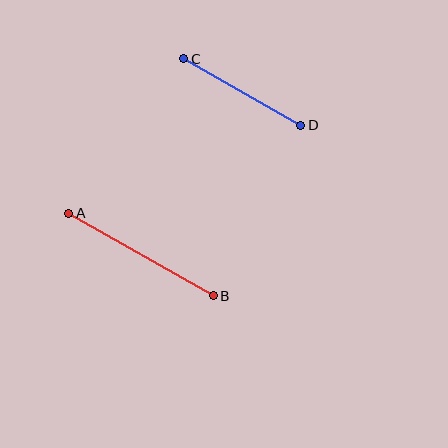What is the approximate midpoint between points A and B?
The midpoint is at approximately (141, 254) pixels.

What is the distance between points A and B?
The distance is approximately 166 pixels.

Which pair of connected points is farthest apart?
Points A and B are farthest apart.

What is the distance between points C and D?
The distance is approximately 135 pixels.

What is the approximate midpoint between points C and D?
The midpoint is at approximately (242, 92) pixels.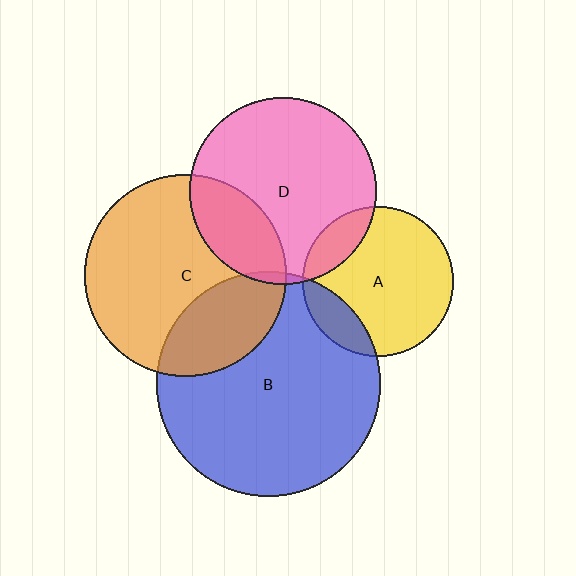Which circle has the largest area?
Circle B (blue).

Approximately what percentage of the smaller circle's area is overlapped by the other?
Approximately 15%.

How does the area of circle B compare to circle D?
Approximately 1.4 times.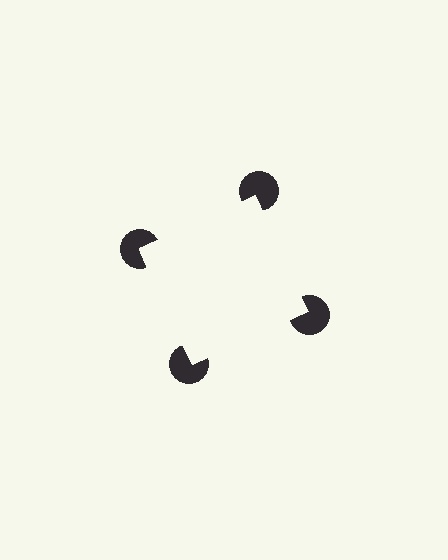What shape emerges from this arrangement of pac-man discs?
An illusory square — its edges are inferred from the aligned wedge cuts in the pac-man discs, not physically drawn.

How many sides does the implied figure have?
4 sides.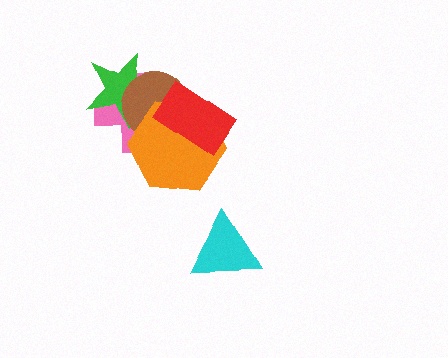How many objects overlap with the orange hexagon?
4 objects overlap with the orange hexagon.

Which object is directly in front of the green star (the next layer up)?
The brown circle is directly in front of the green star.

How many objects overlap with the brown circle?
4 objects overlap with the brown circle.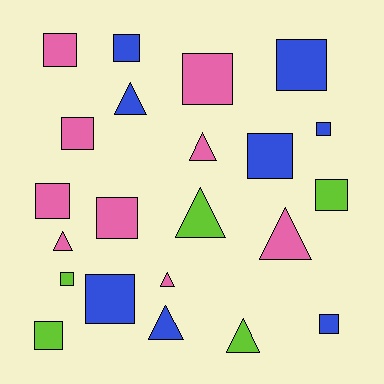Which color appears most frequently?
Pink, with 9 objects.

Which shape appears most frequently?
Square, with 14 objects.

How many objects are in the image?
There are 22 objects.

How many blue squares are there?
There are 6 blue squares.